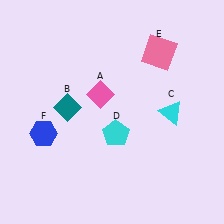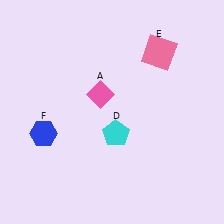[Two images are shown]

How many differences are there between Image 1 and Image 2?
There are 2 differences between the two images.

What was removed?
The cyan triangle (C), the teal diamond (B) were removed in Image 2.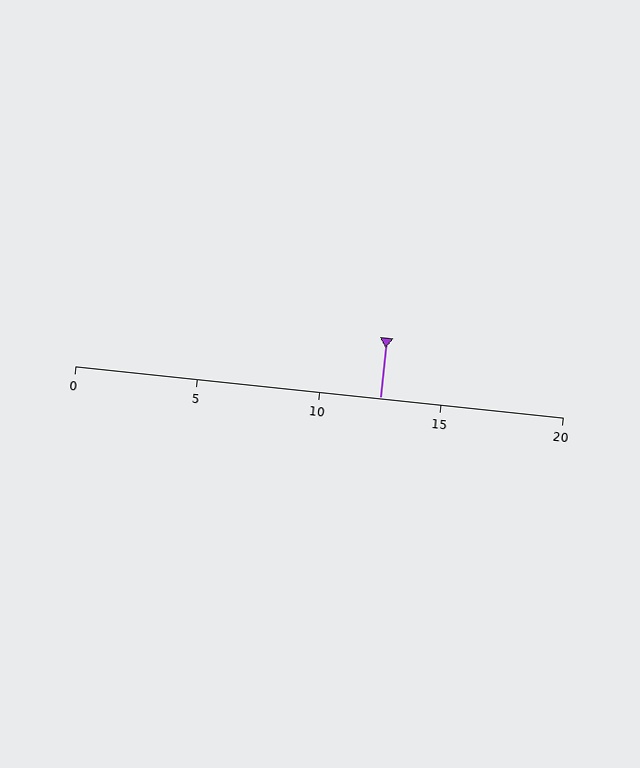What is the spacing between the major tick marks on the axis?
The major ticks are spaced 5 apart.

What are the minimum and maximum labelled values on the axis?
The axis runs from 0 to 20.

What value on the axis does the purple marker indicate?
The marker indicates approximately 12.5.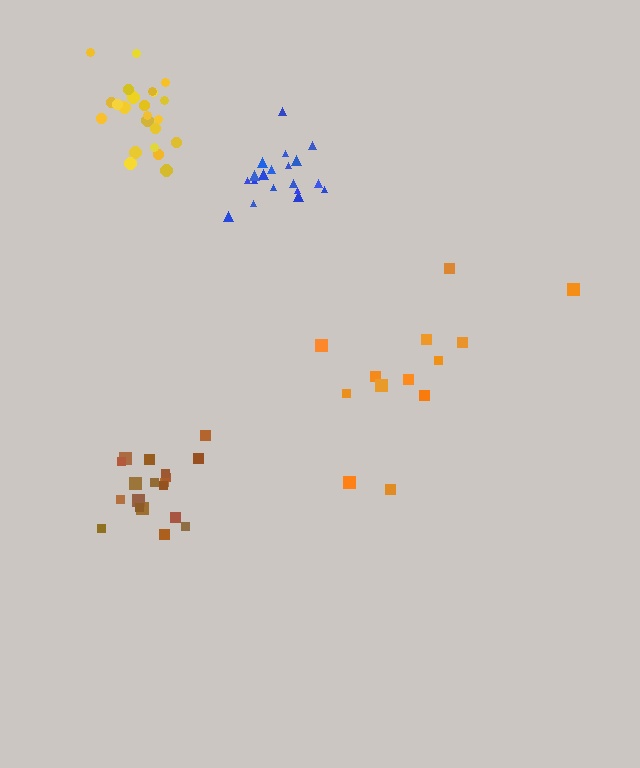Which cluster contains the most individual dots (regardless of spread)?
Yellow (23).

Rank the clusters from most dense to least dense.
yellow, blue, brown, orange.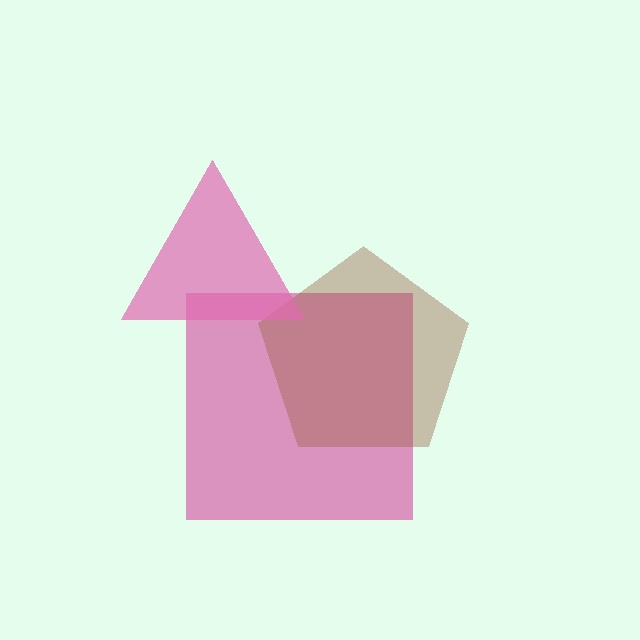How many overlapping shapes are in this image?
There are 3 overlapping shapes in the image.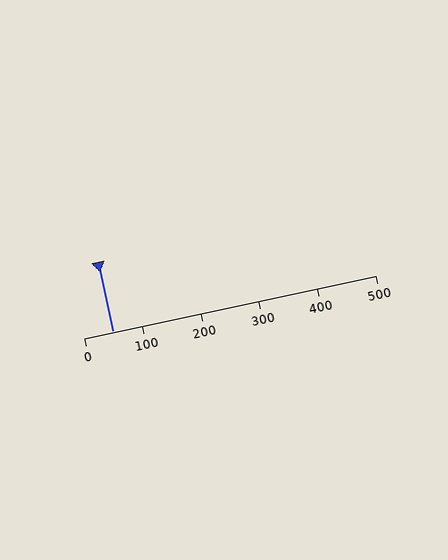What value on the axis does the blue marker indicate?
The marker indicates approximately 50.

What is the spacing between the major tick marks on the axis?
The major ticks are spaced 100 apart.